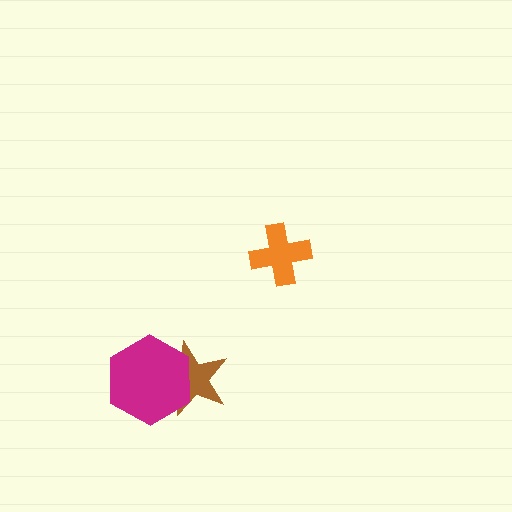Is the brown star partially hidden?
Yes, it is partially covered by another shape.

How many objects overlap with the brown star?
1 object overlaps with the brown star.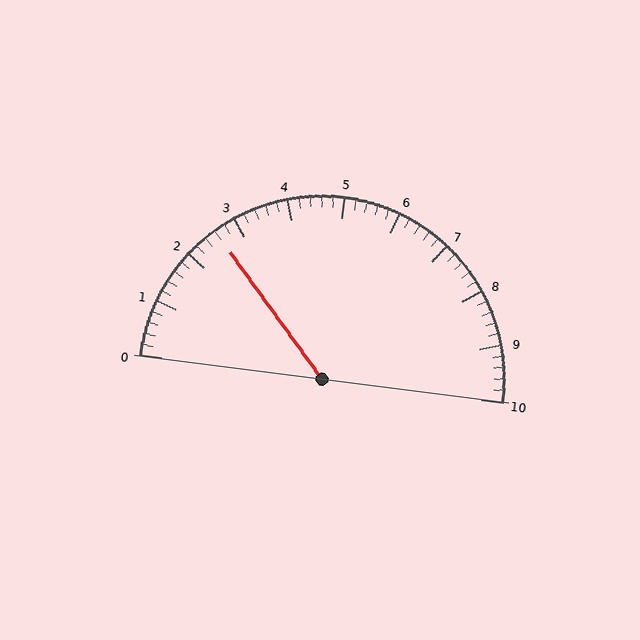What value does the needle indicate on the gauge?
The needle indicates approximately 2.6.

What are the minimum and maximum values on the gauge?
The gauge ranges from 0 to 10.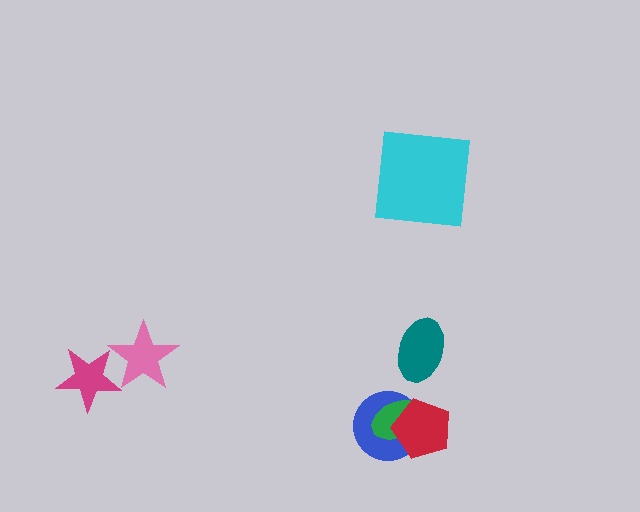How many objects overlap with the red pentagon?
2 objects overlap with the red pentagon.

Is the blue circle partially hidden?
Yes, it is partially covered by another shape.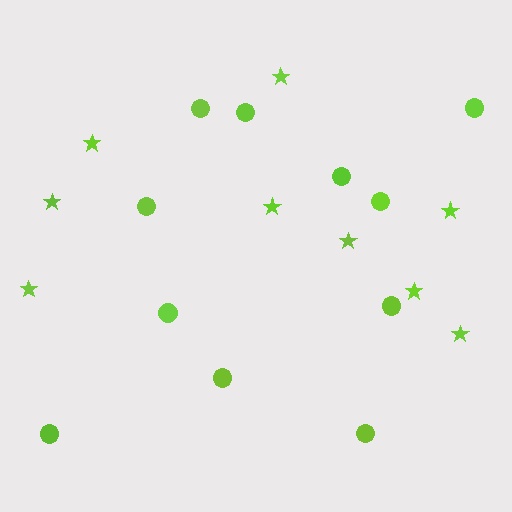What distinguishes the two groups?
There are 2 groups: one group of circles (11) and one group of stars (9).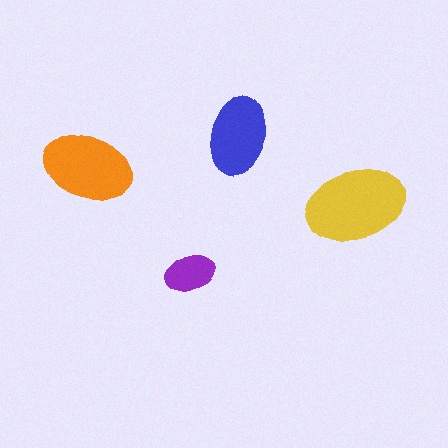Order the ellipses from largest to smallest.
the yellow one, the orange one, the blue one, the purple one.